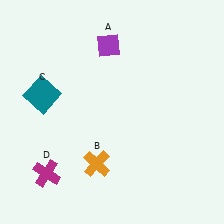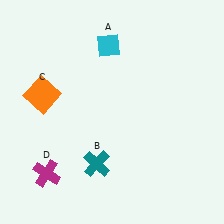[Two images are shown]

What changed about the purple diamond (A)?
In Image 1, A is purple. In Image 2, it changed to cyan.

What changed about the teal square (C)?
In Image 1, C is teal. In Image 2, it changed to orange.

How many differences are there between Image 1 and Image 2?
There are 3 differences between the two images.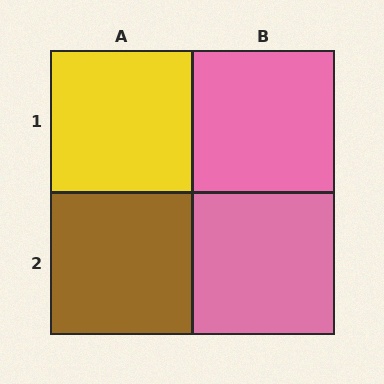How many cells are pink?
2 cells are pink.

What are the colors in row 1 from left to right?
Yellow, pink.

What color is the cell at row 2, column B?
Pink.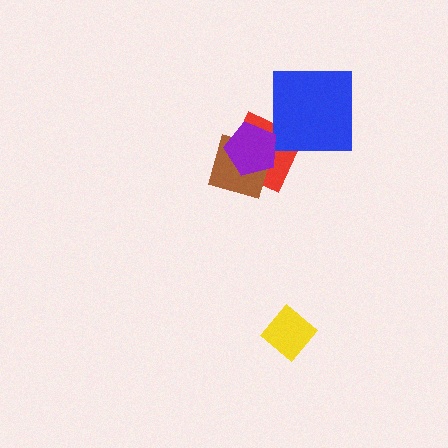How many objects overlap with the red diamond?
3 objects overlap with the red diamond.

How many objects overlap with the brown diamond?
2 objects overlap with the brown diamond.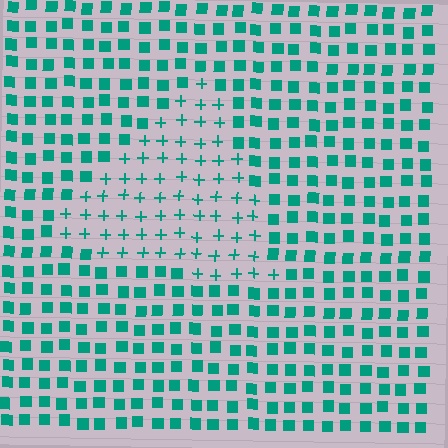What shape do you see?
I see a triangle.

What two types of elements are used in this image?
The image uses plus signs inside the triangle region and squares outside it.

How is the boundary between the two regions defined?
The boundary is defined by a change in element shape: plus signs inside vs. squares outside. All elements share the same color and spacing.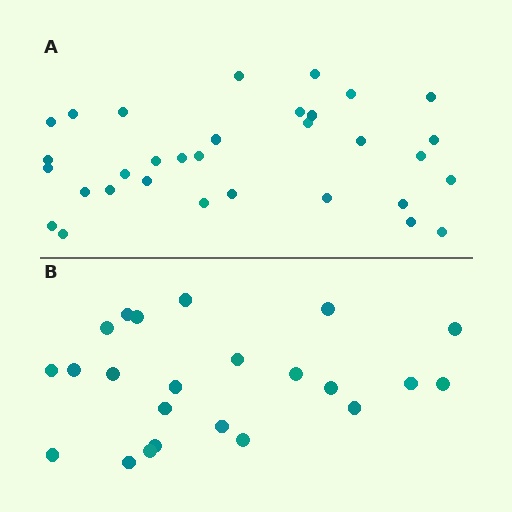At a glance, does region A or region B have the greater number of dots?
Region A (the top region) has more dots.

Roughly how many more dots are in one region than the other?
Region A has roughly 8 or so more dots than region B.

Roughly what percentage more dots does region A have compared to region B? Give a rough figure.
About 40% more.